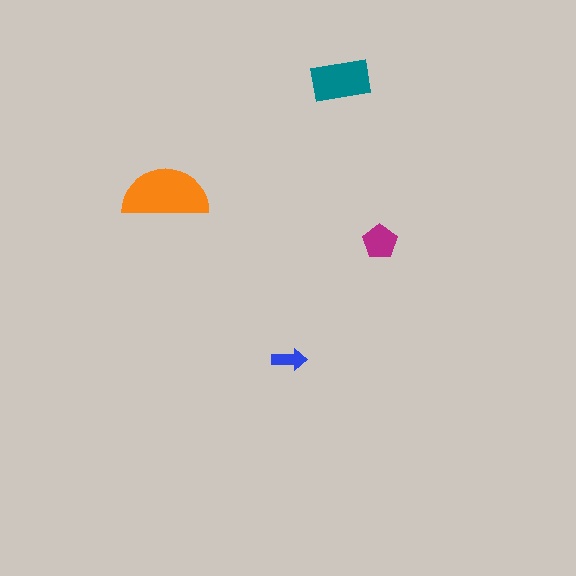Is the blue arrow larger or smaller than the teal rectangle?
Smaller.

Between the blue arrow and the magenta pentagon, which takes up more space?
The magenta pentagon.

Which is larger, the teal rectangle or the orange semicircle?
The orange semicircle.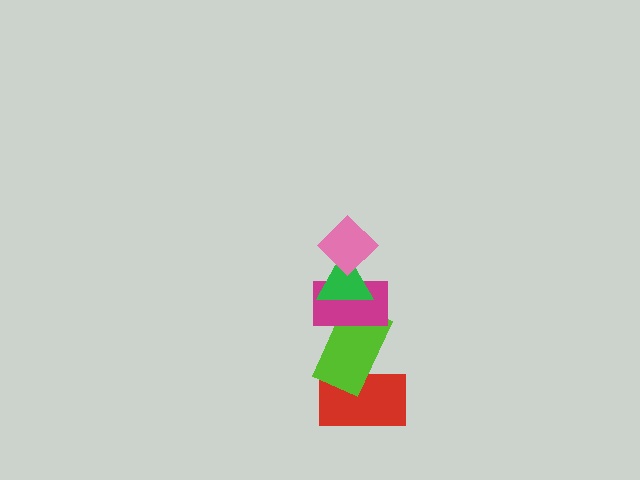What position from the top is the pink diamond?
The pink diamond is 1st from the top.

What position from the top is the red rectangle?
The red rectangle is 5th from the top.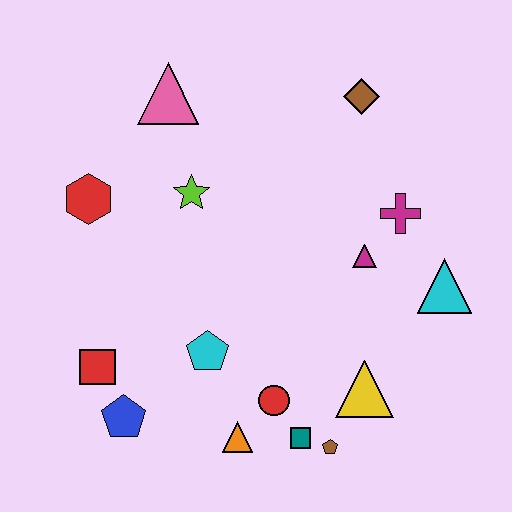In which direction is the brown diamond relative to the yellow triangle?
The brown diamond is above the yellow triangle.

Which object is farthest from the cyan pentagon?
The brown diamond is farthest from the cyan pentagon.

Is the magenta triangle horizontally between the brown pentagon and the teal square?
No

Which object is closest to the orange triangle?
The red circle is closest to the orange triangle.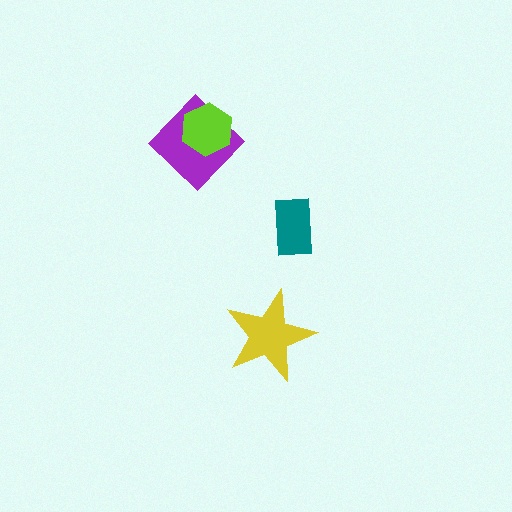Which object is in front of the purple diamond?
The lime hexagon is in front of the purple diamond.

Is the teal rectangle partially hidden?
No, no other shape covers it.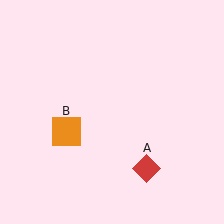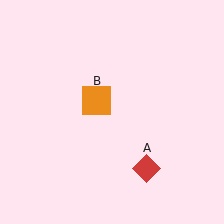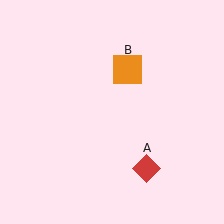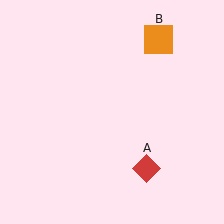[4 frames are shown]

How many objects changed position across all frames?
1 object changed position: orange square (object B).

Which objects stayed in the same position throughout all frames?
Red diamond (object A) remained stationary.